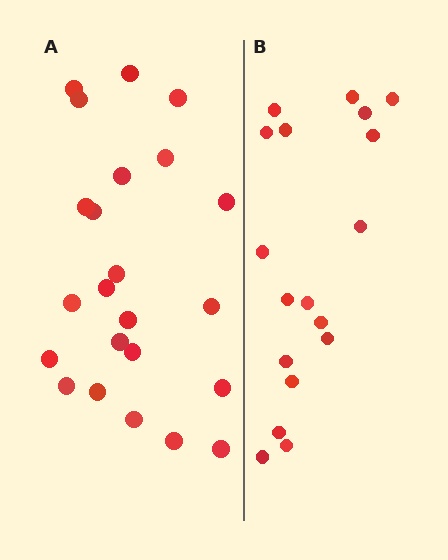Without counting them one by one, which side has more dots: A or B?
Region A (the left region) has more dots.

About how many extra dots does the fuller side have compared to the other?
Region A has about 5 more dots than region B.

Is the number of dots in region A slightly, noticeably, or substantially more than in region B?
Region A has noticeably more, but not dramatically so. The ratio is roughly 1.3 to 1.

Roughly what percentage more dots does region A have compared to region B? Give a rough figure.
About 30% more.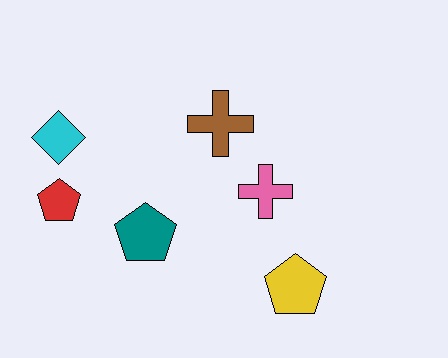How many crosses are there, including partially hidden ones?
There are 2 crosses.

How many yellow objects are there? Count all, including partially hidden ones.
There is 1 yellow object.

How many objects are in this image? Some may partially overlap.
There are 6 objects.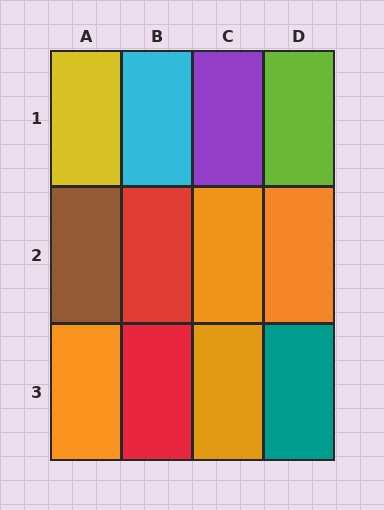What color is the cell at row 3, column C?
Orange.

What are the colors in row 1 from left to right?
Yellow, cyan, purple, lime.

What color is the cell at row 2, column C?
Orange.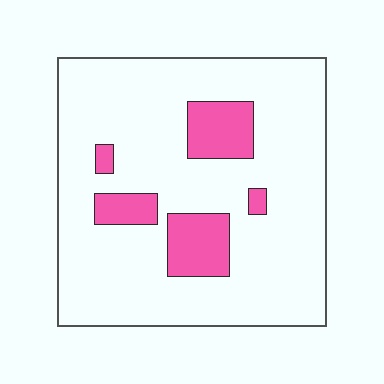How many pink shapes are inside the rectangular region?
5.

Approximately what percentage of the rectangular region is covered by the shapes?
Approximately 15%.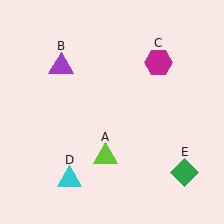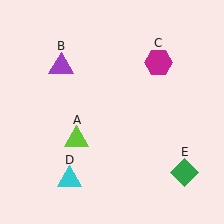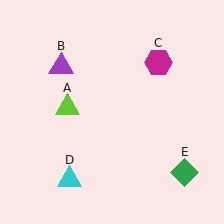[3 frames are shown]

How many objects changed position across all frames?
1 object changed position: lime triangle (object A).